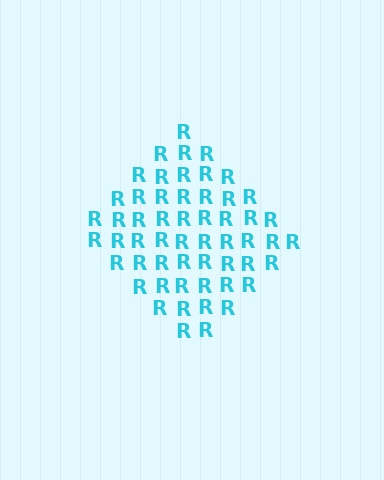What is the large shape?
The large shape is a diamond.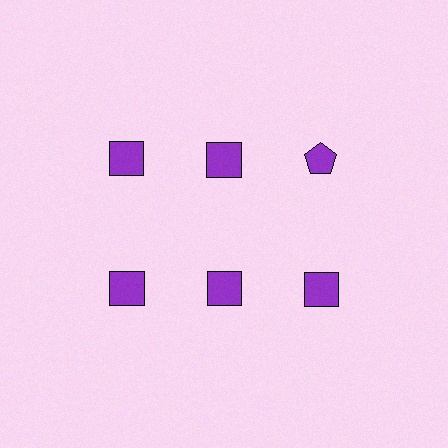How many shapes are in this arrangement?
There are 6 shapes arranged in a grid pattern.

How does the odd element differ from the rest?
It has a different shape: pentagon instead of square.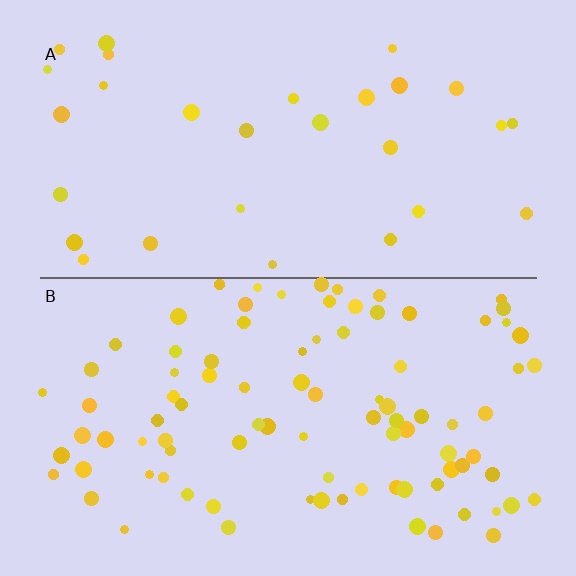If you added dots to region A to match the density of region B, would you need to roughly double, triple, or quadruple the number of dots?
Approximately triple.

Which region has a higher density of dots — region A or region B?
B (the bottom).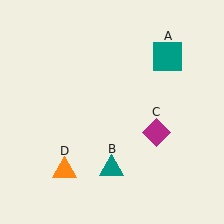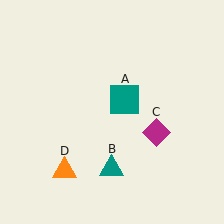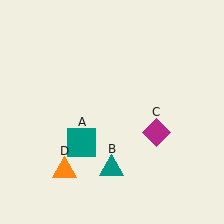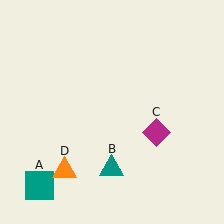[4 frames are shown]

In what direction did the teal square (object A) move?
The teal square (object A) moved down and to the left.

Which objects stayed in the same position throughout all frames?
Teal triangle (object B) and magenta diamond (object C) and orange triangle (object D) remained stationary.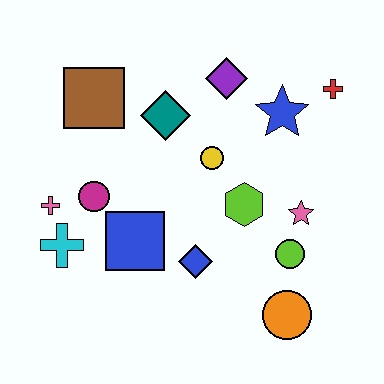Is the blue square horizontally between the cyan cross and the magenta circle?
No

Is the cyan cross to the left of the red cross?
Yes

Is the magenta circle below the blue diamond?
No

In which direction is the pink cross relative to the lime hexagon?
The pink cross is to the left of the lime hexagon.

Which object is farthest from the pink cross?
The red cross is farthest from the pink cross.